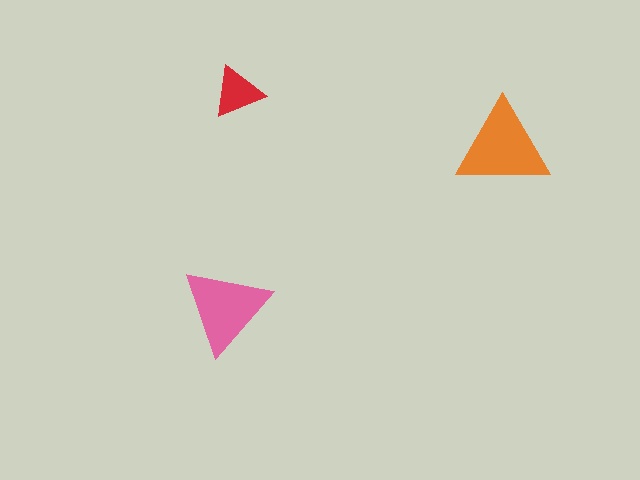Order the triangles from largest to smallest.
the orange one, the pink one, the red one.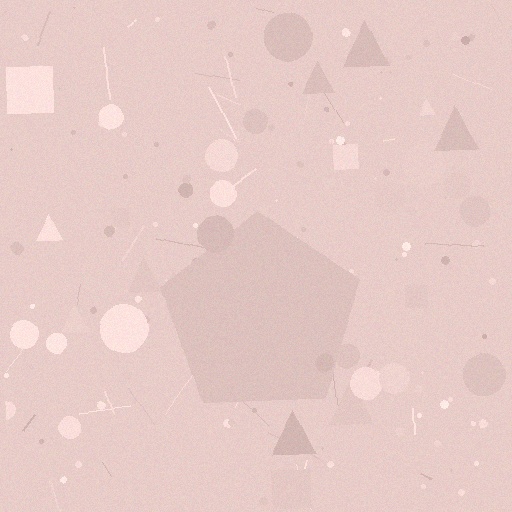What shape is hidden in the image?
A pentagon is hidden in the image.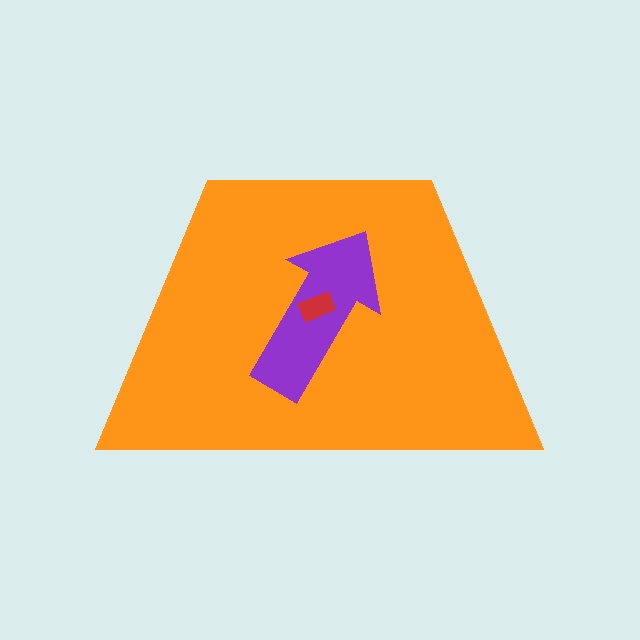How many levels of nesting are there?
3.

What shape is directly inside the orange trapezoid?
The purple arrow.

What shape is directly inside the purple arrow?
The red rectangle.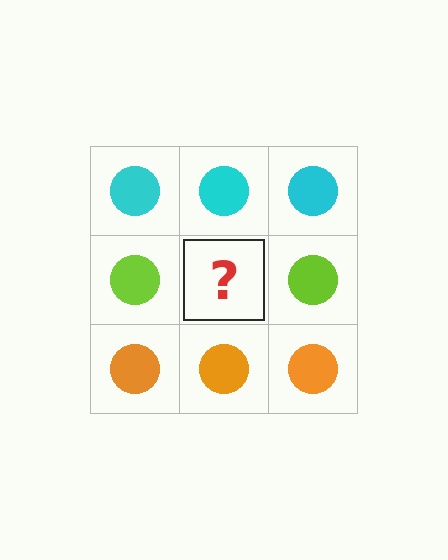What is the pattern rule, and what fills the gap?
The rule is that each row has a consistent color. The gap should be filled with a lime circle.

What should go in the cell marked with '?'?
The missing cell should contain a lime circle.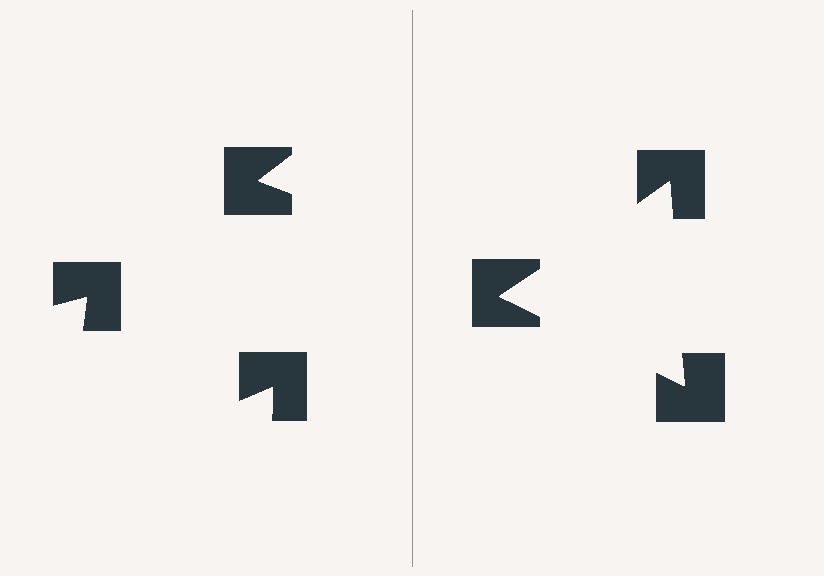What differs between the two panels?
The notched squares are positioned identically on both sides; only the wedge orientations differ. On the right they align to a triangle; on the left they are misaligned.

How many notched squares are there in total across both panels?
6 — 3 on each side.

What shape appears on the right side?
An illusory triangle.